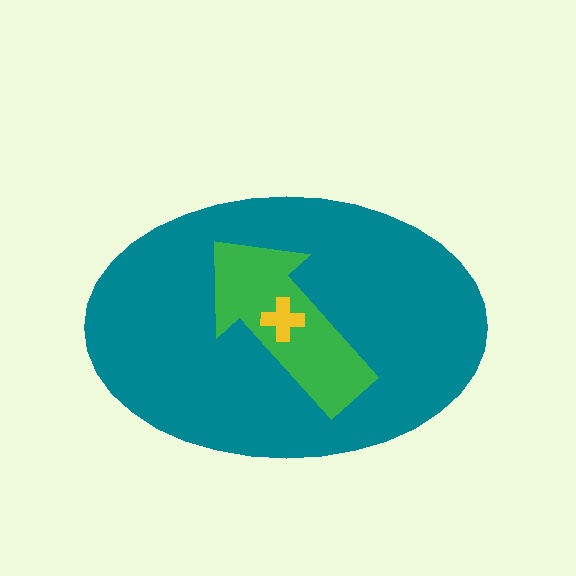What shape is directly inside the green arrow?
The yellow cross.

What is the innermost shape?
The yellow cross.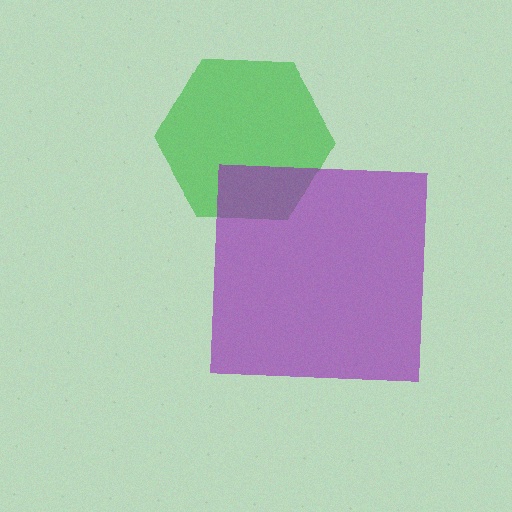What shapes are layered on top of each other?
The layered shapes are: a green hexagon, a purple square.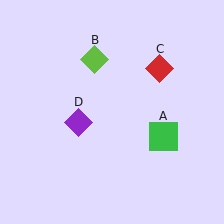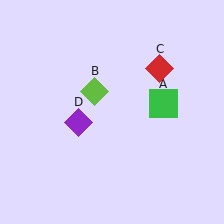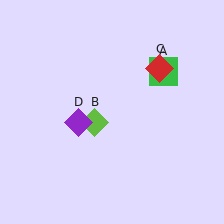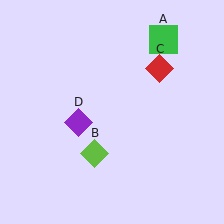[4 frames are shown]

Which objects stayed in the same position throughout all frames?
Red diamond (object C) and purple diamond (object D) remained stationary.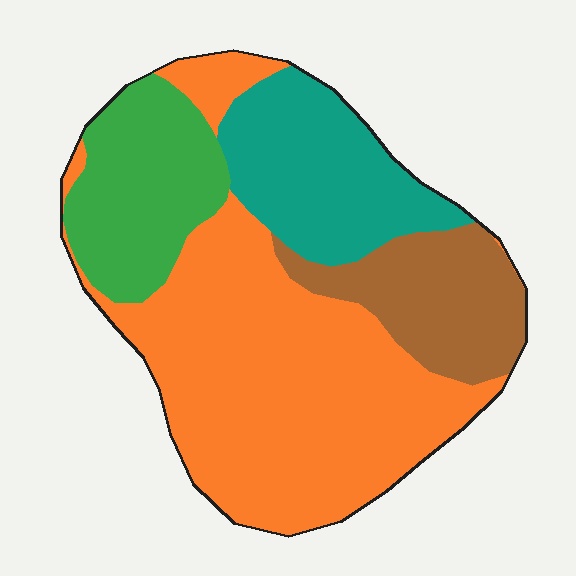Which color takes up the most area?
Orange, at roughly 50%.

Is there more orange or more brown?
Orange.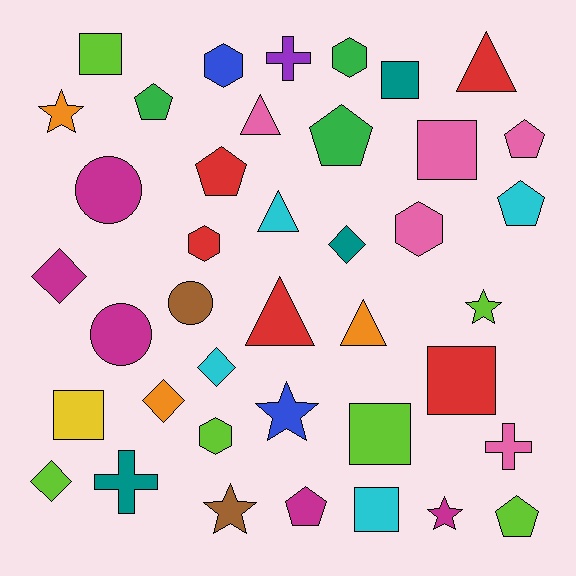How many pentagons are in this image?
There are 7 pentagons.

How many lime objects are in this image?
There are 6 lime objects.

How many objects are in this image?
There are 40 objects.